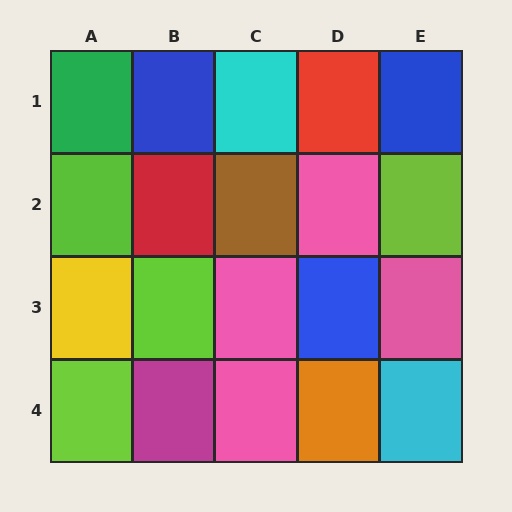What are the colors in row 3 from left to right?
Yellow, lime, pink, blue, pink.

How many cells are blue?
3 cells are blue.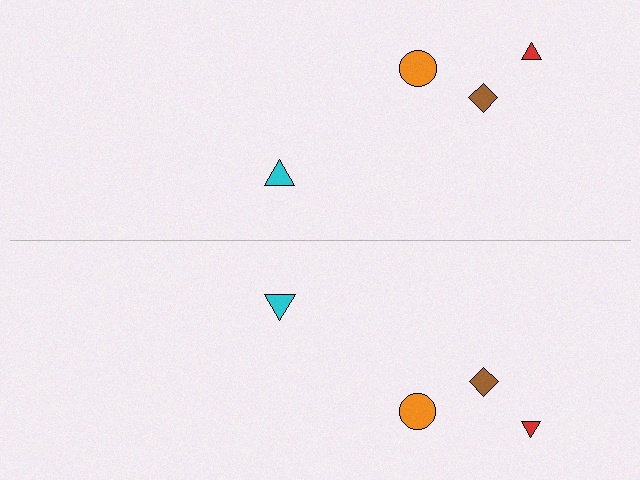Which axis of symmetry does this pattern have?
The pattern has a horizontal axis of symmetry running through the center of the image.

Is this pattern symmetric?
Yes, this pattern has bilateral (reflection) symmetry.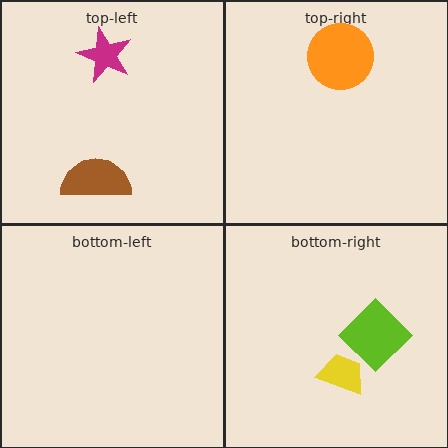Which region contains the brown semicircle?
The top-left region.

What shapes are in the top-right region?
The orange circle.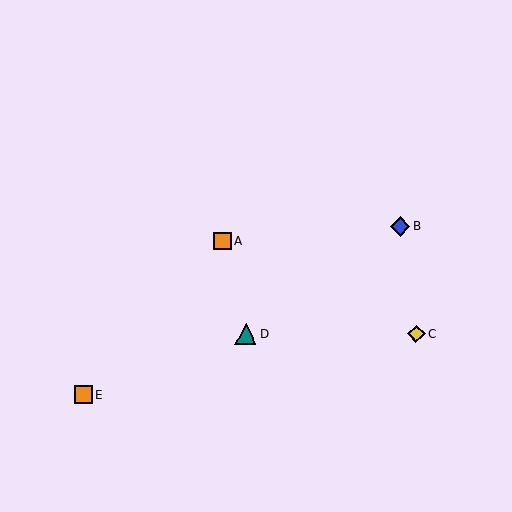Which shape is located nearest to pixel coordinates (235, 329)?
The teal triangle (labeled D) at (246, 334) is nearest to that location.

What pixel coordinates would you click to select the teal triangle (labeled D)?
Click at (246, 334) to select the teal triangle D.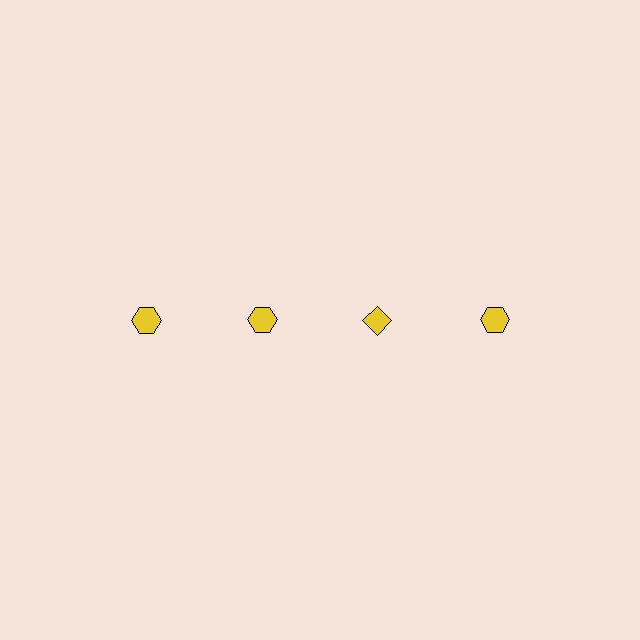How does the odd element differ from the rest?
It has a different shape: diamond instead of hexagon.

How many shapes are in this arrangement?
There are 4 shapes arranged in a grid pattern.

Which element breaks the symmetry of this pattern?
The yellow diamond in the top row, center column breaks the symmetry. All other shapes are yellow hexagons.